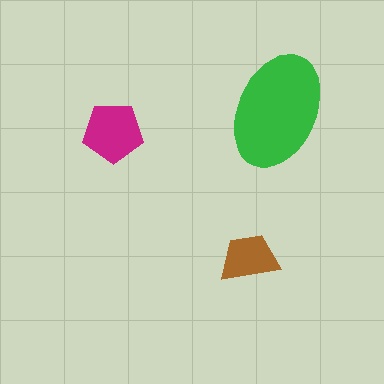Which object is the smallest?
The brown trapezoid.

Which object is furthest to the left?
The magenta pentagon is leftmost.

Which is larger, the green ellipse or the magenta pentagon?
The green ellipse.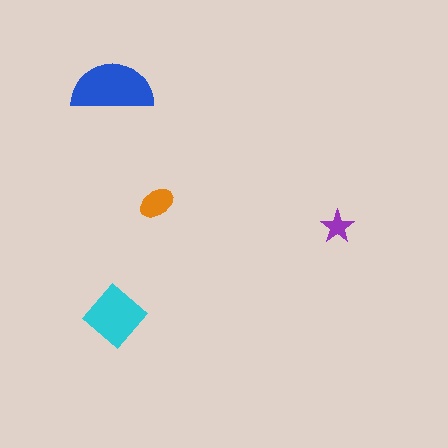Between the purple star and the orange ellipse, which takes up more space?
The orange ellipse.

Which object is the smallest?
The purple star.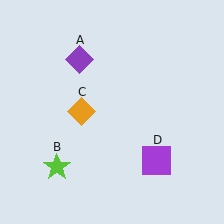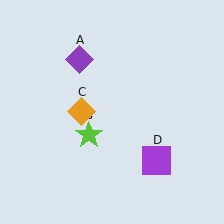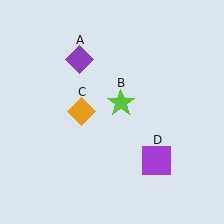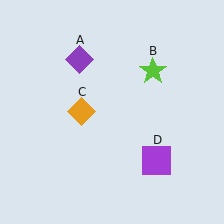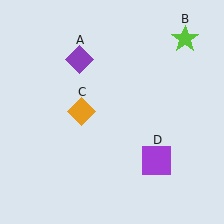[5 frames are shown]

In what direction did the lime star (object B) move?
The lime star (object B) moved up and to the right.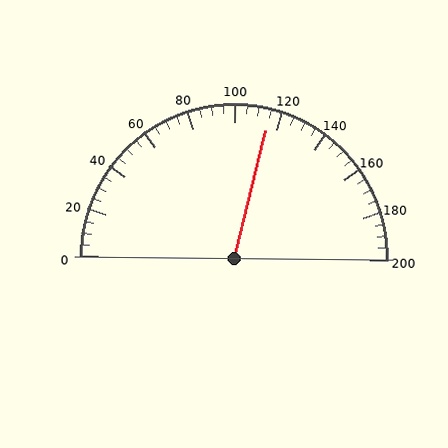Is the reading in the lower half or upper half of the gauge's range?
The reading is in the upper half of the range (0 to 200).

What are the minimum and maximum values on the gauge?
The gauge ranges from 0 to 200.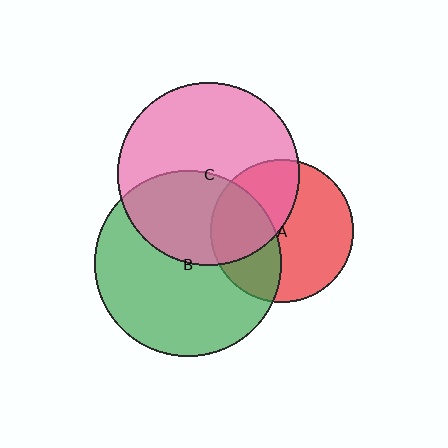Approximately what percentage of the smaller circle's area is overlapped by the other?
Approximately 35%.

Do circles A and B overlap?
Yes.